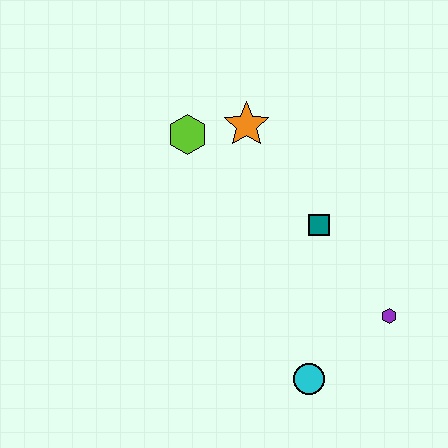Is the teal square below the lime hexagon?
Yes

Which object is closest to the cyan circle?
The purple hexagon is closest to the cyan circle.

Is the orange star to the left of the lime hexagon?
No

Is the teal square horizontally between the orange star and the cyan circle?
No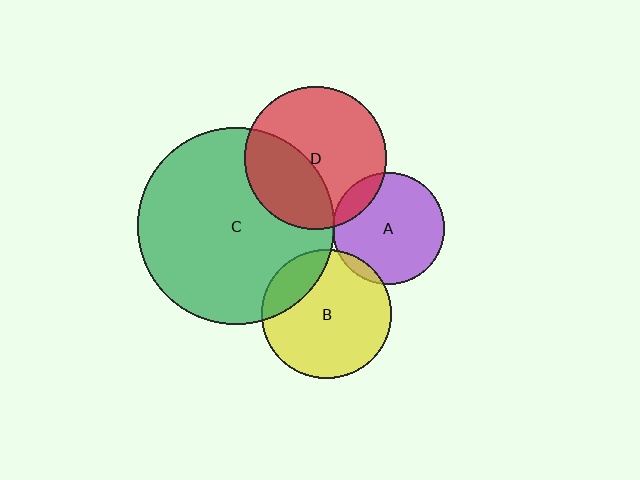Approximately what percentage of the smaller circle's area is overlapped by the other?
Approximately 40%.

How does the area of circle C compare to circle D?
Approximately 1.9 times.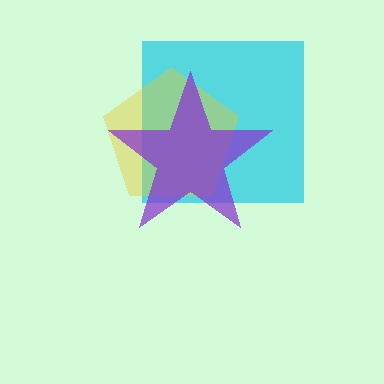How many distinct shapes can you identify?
There are 3 distinct shapes: a cyan square, a yellow pentagon, a purple star.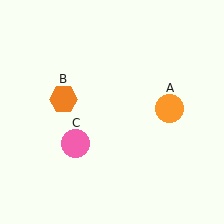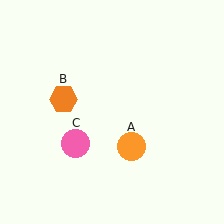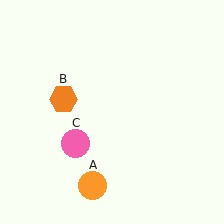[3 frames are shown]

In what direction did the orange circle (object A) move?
The orange circle (object A) moved down and to the left.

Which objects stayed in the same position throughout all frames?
Orange hexagon (object B) and pink circle (object C) remained stationary.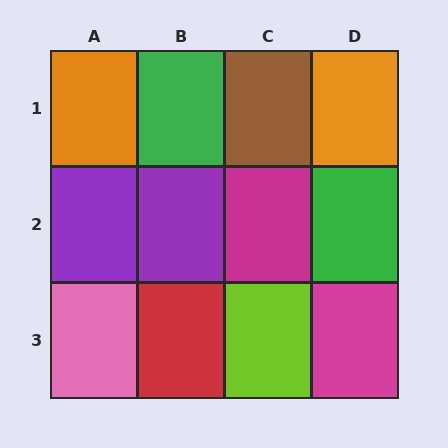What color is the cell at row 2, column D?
Green.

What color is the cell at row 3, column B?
Red.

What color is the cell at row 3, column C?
Lime.